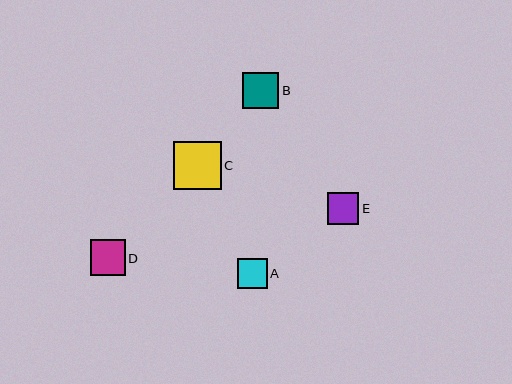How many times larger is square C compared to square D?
Square C is approximately 1.4 times the size of square D.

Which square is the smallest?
Square A is the smallest with a size of approximately 30 pixels.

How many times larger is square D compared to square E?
Square D is approximately 1.1 times the size of square E.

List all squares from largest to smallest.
From largest to smallest: C, B, D, E, A.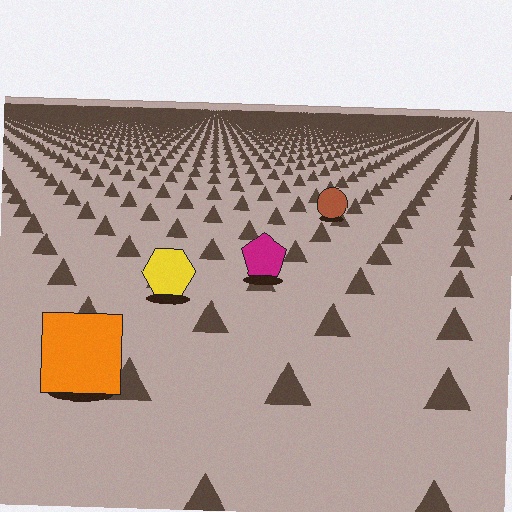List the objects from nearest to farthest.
From nearest to farthest: the orange square, the yellow hexagon, the magenta pentagon, the brown circle.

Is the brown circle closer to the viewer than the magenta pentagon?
No. The magenta pentagon is closer — you can tell from the texture gradient: the ground texture is coarser near it.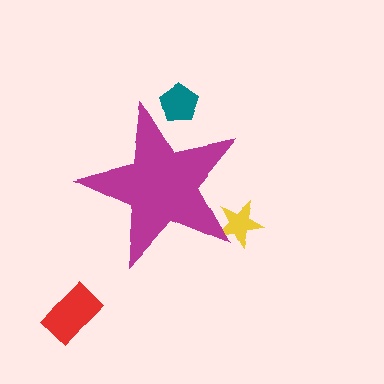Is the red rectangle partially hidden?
No, the red rectangle is fully visible.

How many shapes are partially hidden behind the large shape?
2 shapes are partially hidden.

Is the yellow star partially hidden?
Yes, the yellow star is partially hidden behind the magenta star.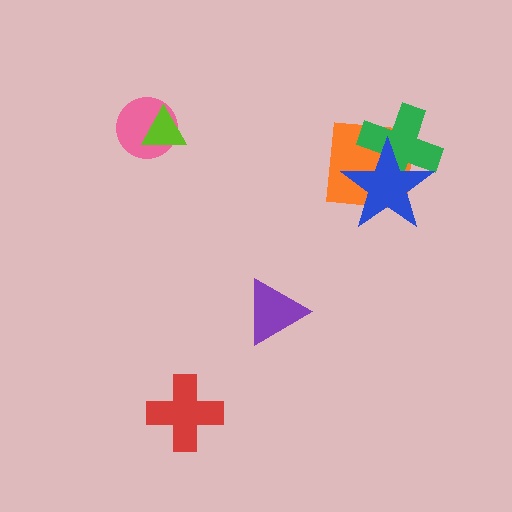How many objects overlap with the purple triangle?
0 objects overlap with the purple triangle.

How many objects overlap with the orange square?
2 objects overlap with the orange square.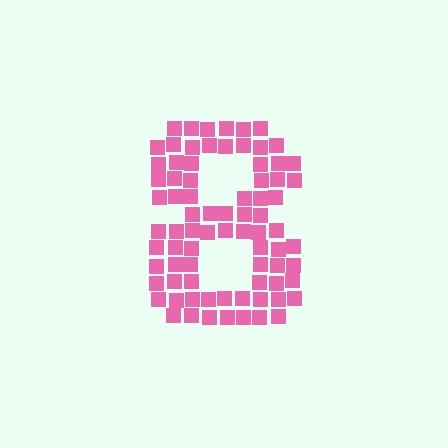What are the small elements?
The small elements are squares.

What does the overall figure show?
The overall figure shows the digit 8.